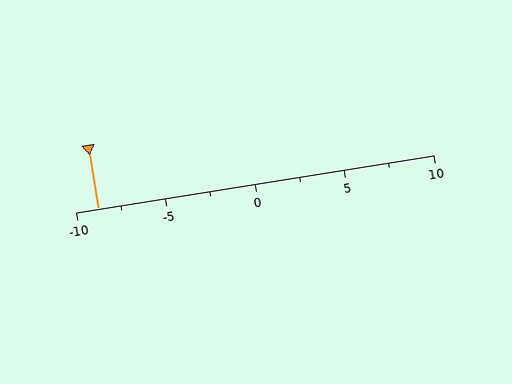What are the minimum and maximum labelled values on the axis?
The axis runs from -10 to 10.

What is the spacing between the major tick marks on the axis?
The major ticks are spaced 5 apart.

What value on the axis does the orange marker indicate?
The marker indicates approximately -8.8.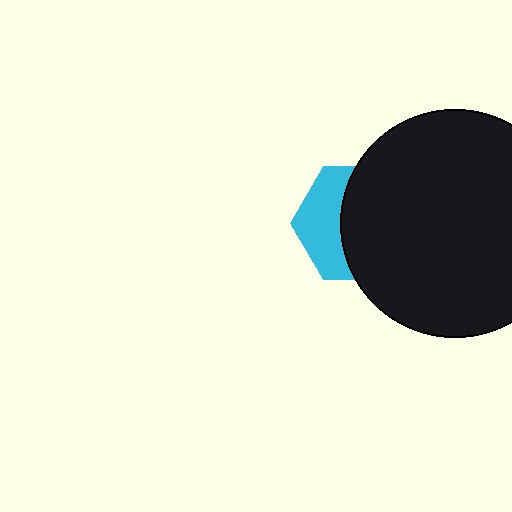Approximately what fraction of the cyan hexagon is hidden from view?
Roughly 61% of the cyan hexagon is hidden behind the black circle.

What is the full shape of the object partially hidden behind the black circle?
The partially hidden object is a cyan hexagon.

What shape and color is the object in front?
The object in front is a black circle.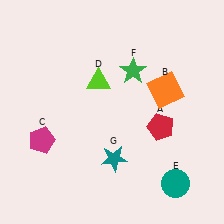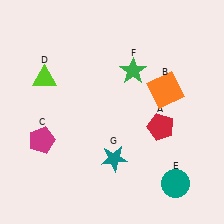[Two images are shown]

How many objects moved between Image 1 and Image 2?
1 object moved between the two images.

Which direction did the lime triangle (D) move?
The lime triangle (D) moved left.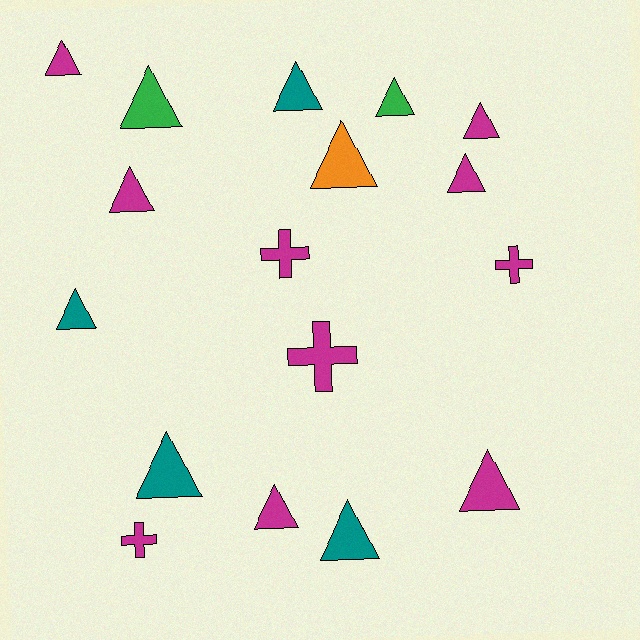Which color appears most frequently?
Magenta, with 10 objects.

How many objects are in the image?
There are 17 objects.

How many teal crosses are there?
There are no teal crosses.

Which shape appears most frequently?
Triangle, with 13 objects.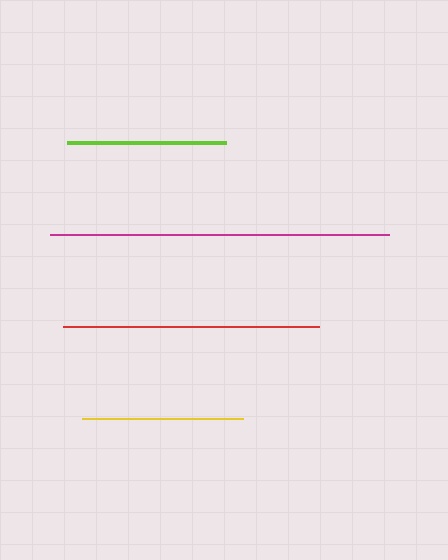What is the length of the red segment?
The red segment is approximately 256 pixels long.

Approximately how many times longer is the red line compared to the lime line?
The red line is approximately 1.6 times the length of the lime line.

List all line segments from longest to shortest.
From longest to shortest: magenta, red, yellow, lime.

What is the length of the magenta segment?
The magenta segment is approximately 339 pixels long.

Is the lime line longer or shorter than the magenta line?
The magenta line is longer than the lime line.